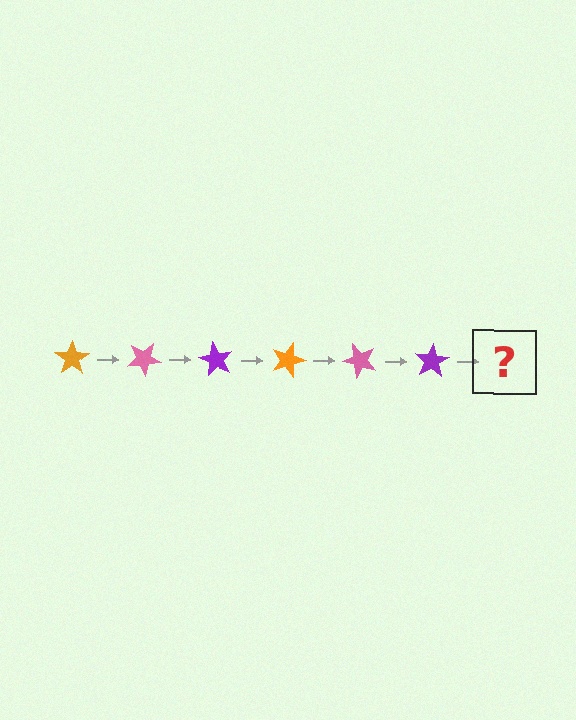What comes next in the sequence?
The next element should be an orange star, rotated 180 degrees from the start.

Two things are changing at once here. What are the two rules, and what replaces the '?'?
The two rules are that it rotates 30 degrees each step and the color cycles through orange, pink, and purple. The '?' should be an orange star, rotated 180 degrees from the start.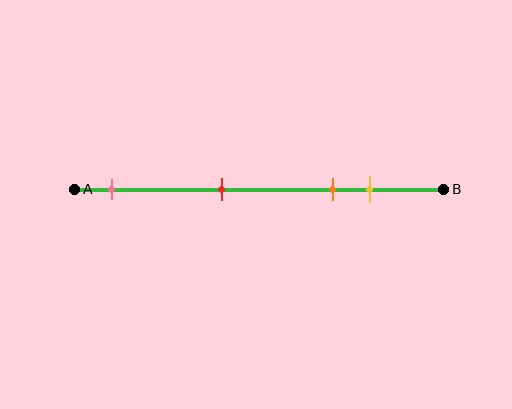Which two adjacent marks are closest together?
The orange and yellow marks are the closest adjacent pair.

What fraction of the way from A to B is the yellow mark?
The yellow mark is approximately 80% (0.8) of the way from A to B.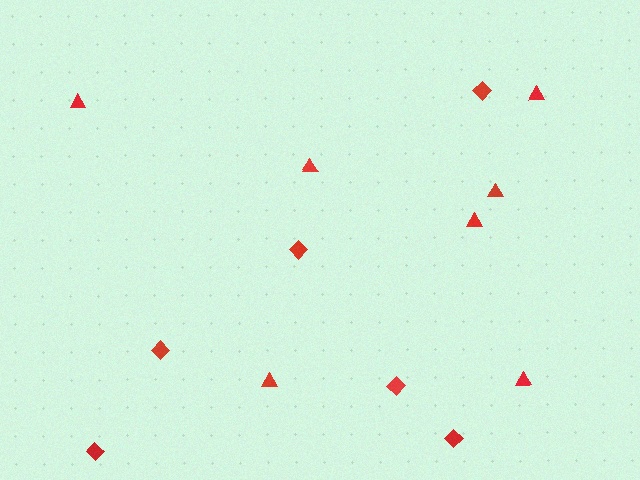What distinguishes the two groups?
There are 2 groups: one group of diamonds (6) and one group of triangles (7).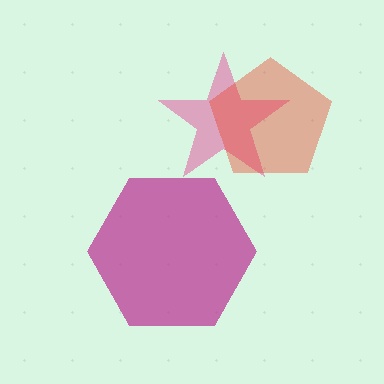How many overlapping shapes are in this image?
There are 3 overlapping shapes in the image.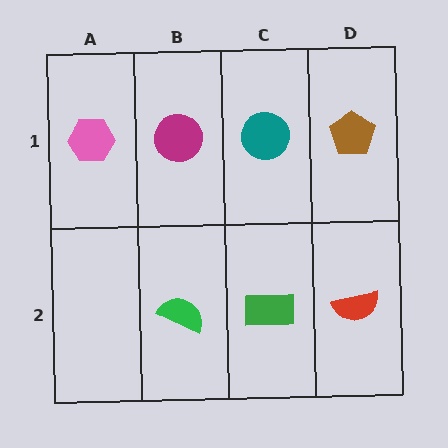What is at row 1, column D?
A brown pentagon.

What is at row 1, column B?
A magenta circle.